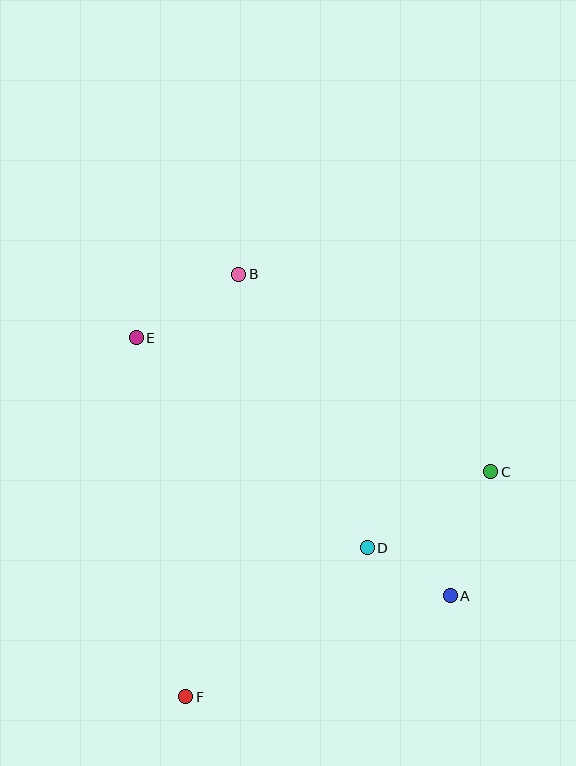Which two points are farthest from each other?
Points B and F are farthest from each other.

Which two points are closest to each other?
Points A and D are closest to each other.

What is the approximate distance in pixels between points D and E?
The distance between D and E is approximately 312 pixels.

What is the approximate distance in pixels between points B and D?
The distance between B and D is approximately 302 pixels.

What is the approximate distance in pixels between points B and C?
The distance between B and C is approximately 320 pixels.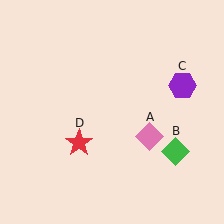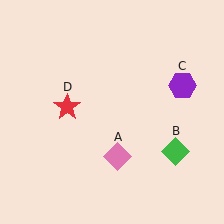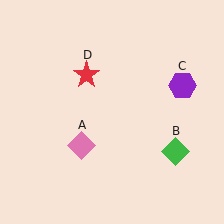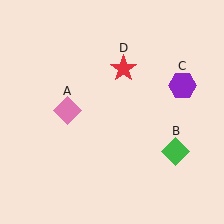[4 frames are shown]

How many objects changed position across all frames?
2 objects changed position: pink diamond (object A), red star (object D).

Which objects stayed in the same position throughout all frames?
Green diamond (object B) and purple hexagon (object C) remained stationary.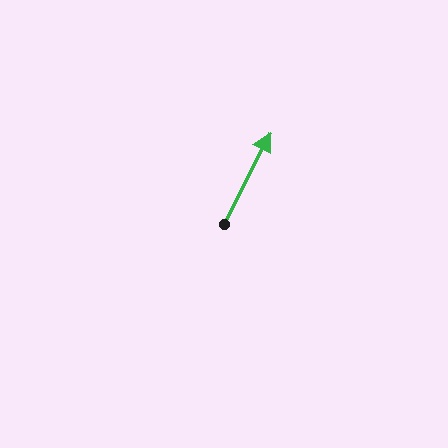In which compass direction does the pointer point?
Northeast.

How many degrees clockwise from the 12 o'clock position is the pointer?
Approximately 27 degrees.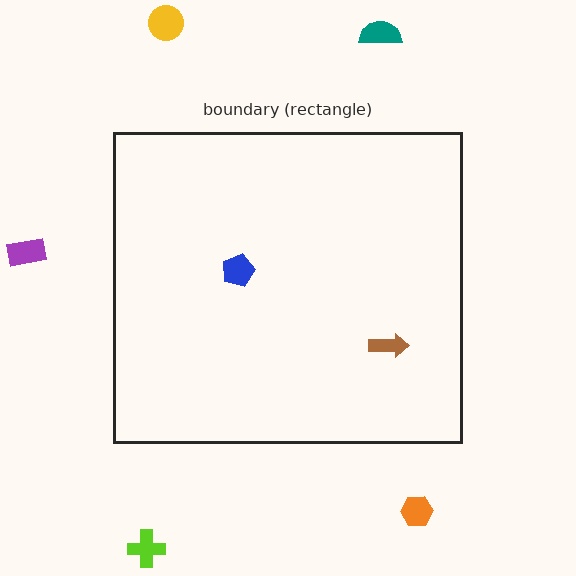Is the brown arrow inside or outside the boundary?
Inside.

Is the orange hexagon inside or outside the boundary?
Outside.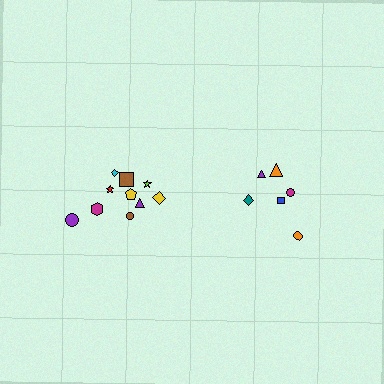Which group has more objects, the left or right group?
The left group.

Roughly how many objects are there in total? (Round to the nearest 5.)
Roughly 15 objects in total.